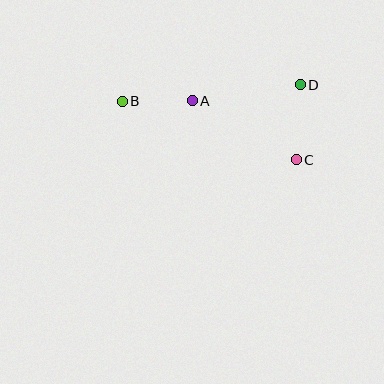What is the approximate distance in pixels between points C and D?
The distance between C and D is approximately 75 pixels.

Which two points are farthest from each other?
Points B and C are farthest from each other.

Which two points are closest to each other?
Points A and B are closest to each other.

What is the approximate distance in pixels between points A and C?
The distance between A and C is approximately 120 pixels.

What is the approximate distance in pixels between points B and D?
The distance between B and D is approximately 179 pixels.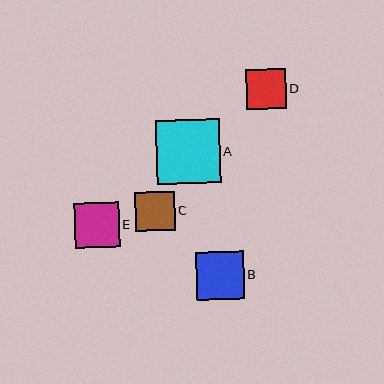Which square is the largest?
Square A is the largest with a size of approximately 64 pixels.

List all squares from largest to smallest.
From largest to smallest: A, B, E, D, C.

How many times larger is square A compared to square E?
Square A is approximately 1.4 times the size of square E.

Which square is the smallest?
Square C is the smallest with a size of approximately 39 pixels.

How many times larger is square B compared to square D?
Square B is approximately 1.2 times the size of square D.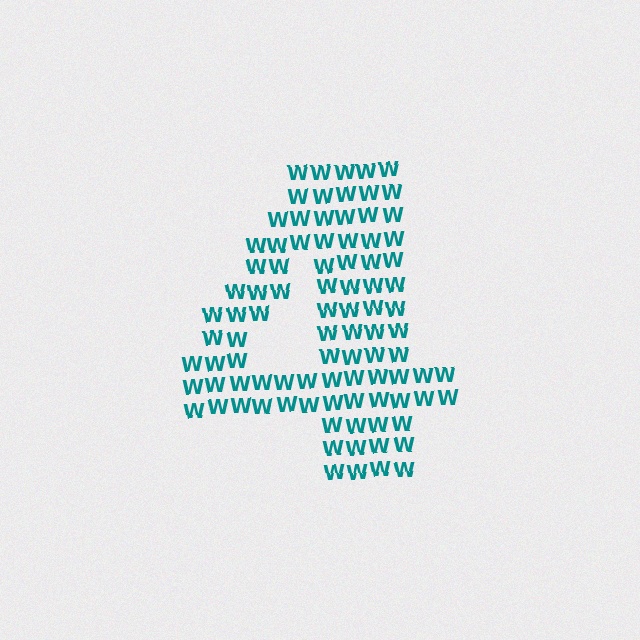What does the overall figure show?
The overall figure shows the digit 4.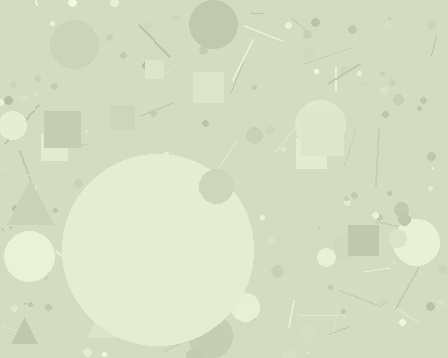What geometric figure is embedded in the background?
A circle is embedded in the background.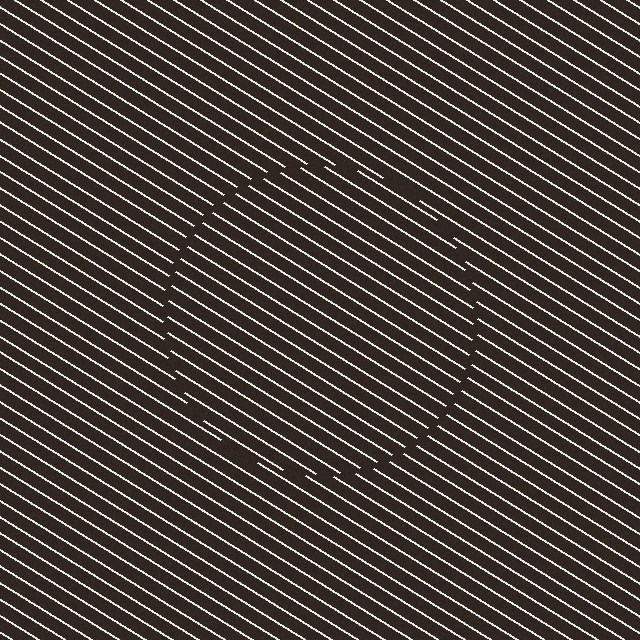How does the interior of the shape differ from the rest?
The interior of the shape contains the same grating, shifted by half a period — the contour is defined by the phase discontinuity where line-ends from the inner and outer gratings abut.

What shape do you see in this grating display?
An illusory circle. The interior of the shape contains the same grating, shifted by half a period — the contour is defined by the phase discontinuity where line-ends from the inner and outer gratings abut.